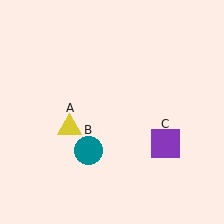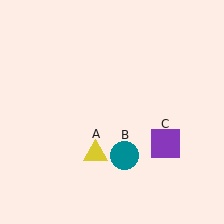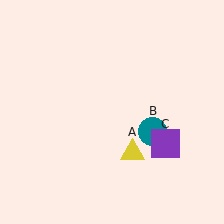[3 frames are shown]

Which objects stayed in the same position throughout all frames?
Purple square (object C) remained stationary.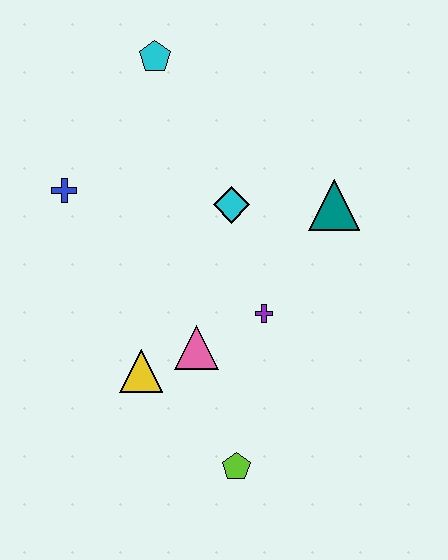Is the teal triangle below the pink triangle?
No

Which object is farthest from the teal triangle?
The lime pentagon is farthest from the teal triangle.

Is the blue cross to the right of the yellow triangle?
No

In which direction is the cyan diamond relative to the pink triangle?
The cyan diamond is above the pink triangle.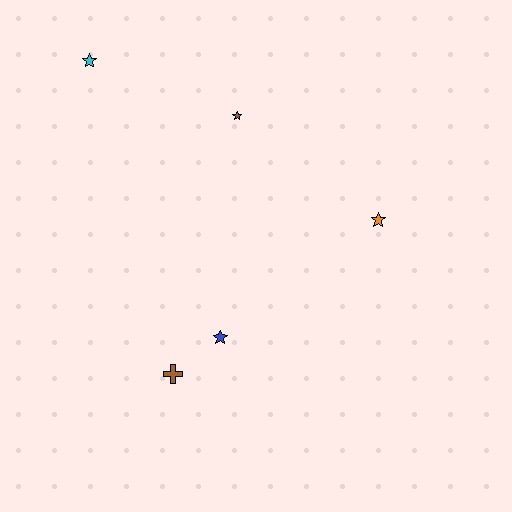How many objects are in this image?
There are 5 objects.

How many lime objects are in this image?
There are no lime objects.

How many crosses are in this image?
There is 1 cross.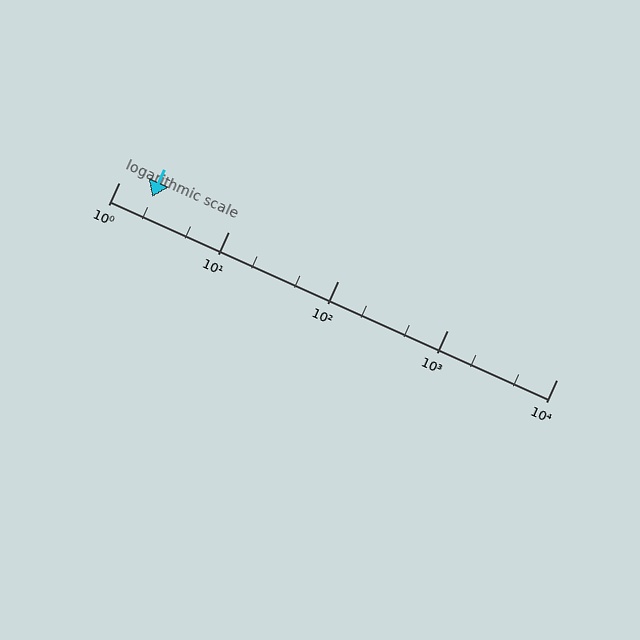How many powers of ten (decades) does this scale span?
The scale spans 4 decades, from 1 to 10000.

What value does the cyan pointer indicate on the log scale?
The pointer indicates approximately 2.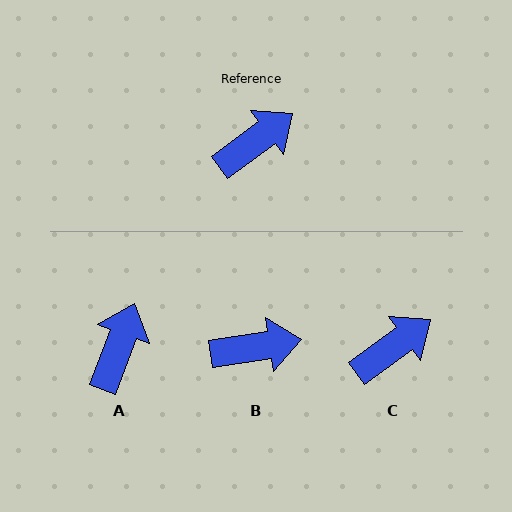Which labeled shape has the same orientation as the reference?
C.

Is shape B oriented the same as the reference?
No, it is off by about 27 degrees.